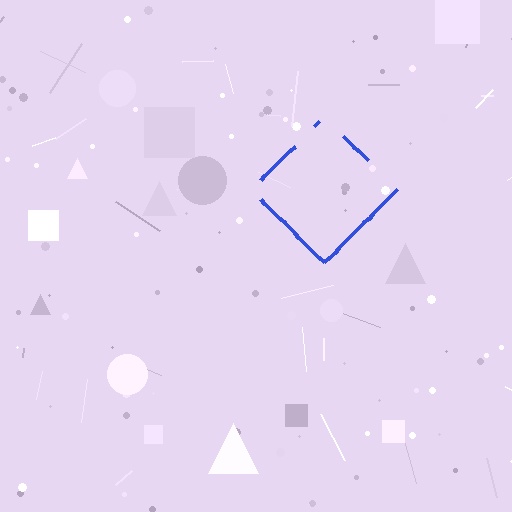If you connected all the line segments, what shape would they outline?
They would outline a diamond.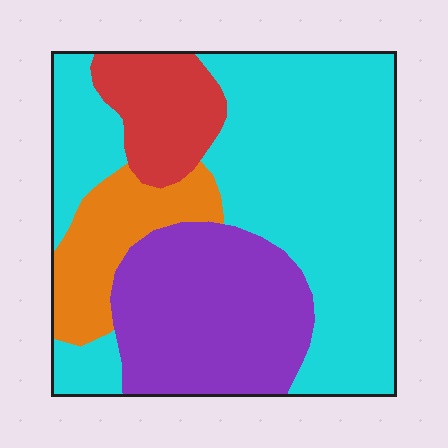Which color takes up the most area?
Cyan, at roughly 50%.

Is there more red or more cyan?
Cyan.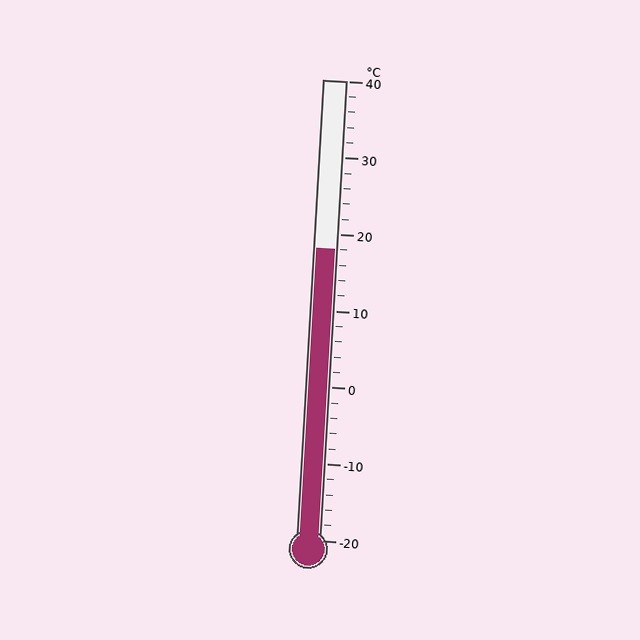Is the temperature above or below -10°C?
The temperature is above -10°C.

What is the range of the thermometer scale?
The thermometer scale ranges from -20°C to 40°C.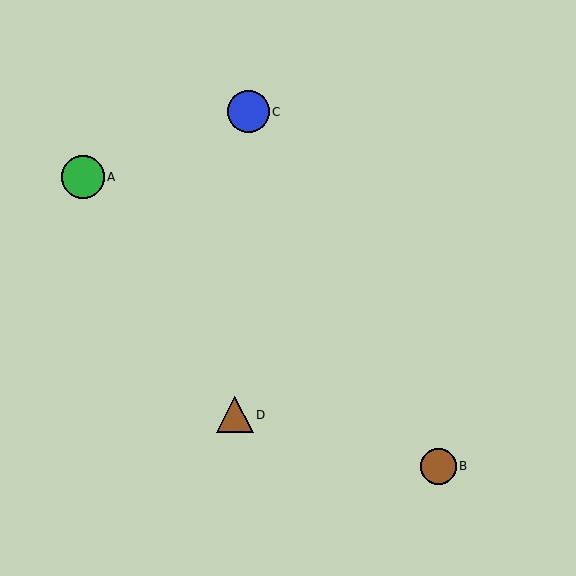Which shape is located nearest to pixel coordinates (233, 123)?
The blue circle (labeled C) at (248, 112) is nearest to that location.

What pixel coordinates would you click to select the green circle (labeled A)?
Click at (83, 177) to select the green circle A.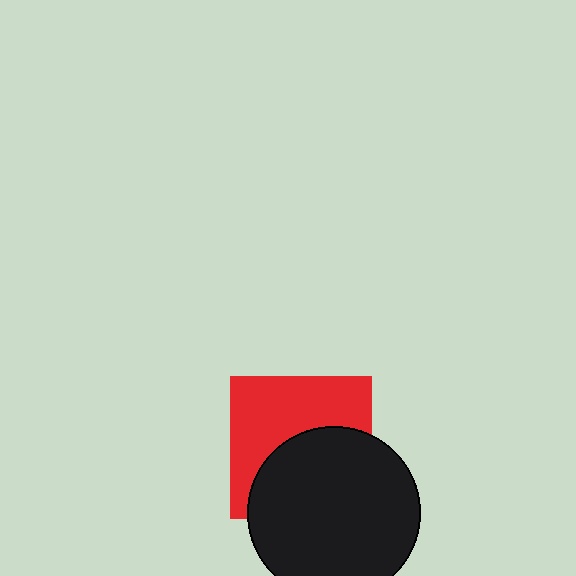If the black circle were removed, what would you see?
You would see the complete red square.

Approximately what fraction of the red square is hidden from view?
Roughly 48% of the red square is hidden behind the black circle.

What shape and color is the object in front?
The object in front is a black circle.